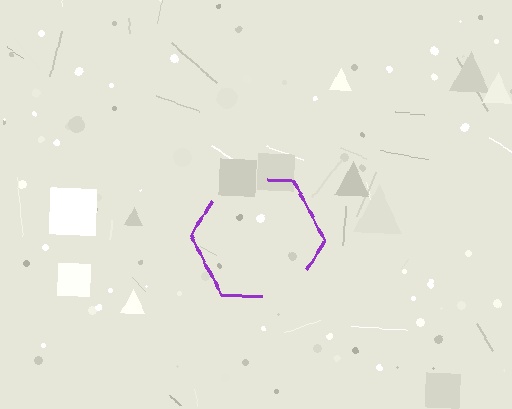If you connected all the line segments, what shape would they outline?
They would outline a hexagon.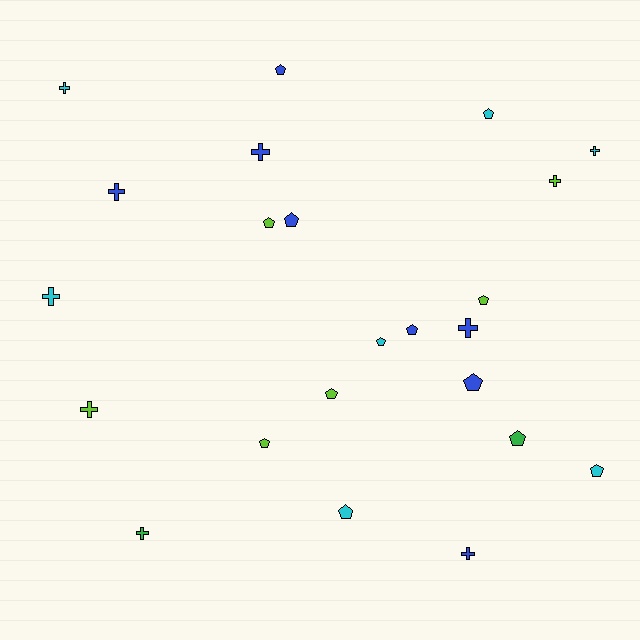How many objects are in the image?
There are 23 objects.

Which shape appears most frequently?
Pentagon, with 13 objects.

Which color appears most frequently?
Blue, with 8 objects.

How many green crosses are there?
There is 1 green cross.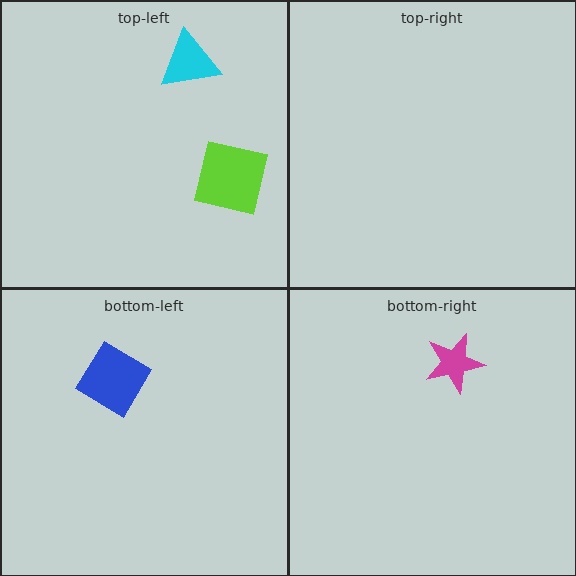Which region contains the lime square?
The top-left region.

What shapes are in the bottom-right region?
The magenta star.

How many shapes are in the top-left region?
2.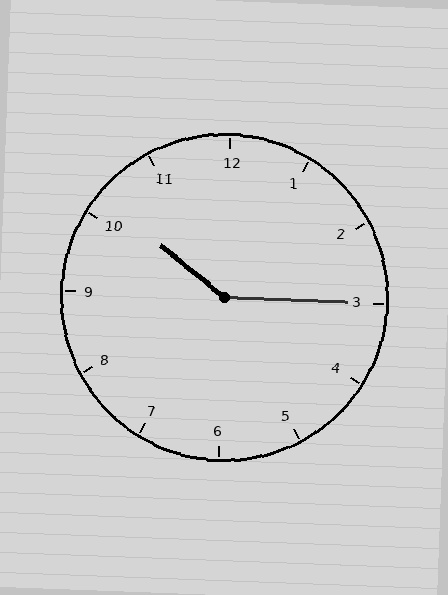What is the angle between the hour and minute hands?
Approximately 142 degrees.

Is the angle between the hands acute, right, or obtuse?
It is obtuse.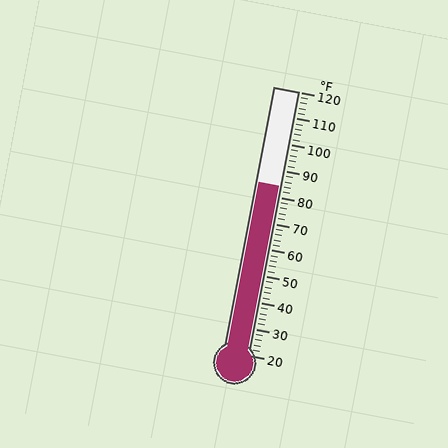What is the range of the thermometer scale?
The thermometer scale ranges from 20°F to 120°F.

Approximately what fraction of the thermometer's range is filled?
The thermometer is filled to approximately 65% of its range.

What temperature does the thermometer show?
The thermometer shows approximately 84°F.